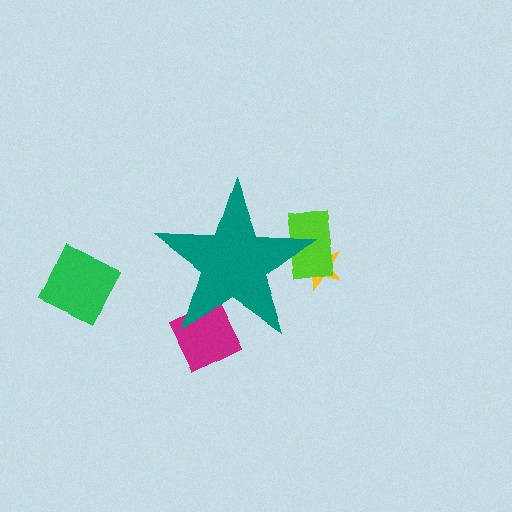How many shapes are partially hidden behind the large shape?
3 shapes are partially hidden.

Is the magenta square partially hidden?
Yes, the magenta square is partially hidden behind the teal star.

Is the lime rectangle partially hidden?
Yes, the lime rectangle is partially hidden behind the teal star.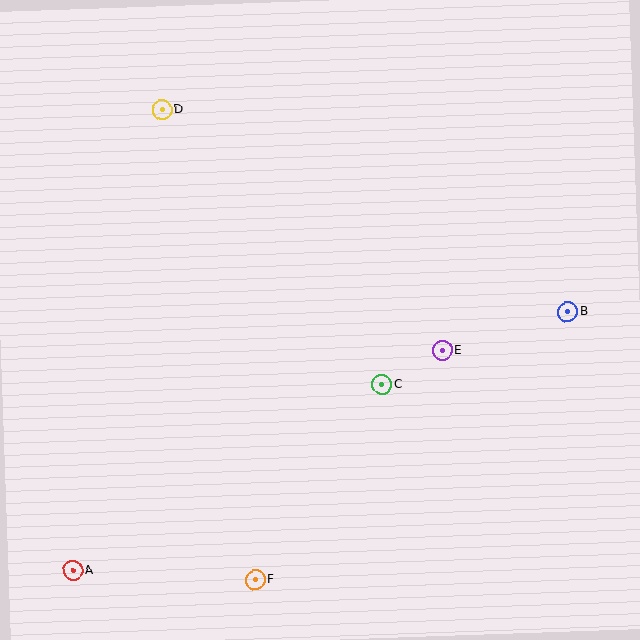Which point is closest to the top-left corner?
Point D is closest to the top-left corner.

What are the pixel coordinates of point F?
Point F is at (255, 580).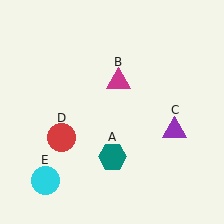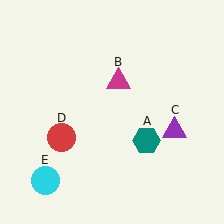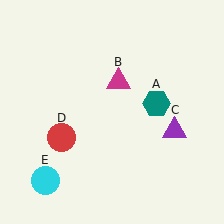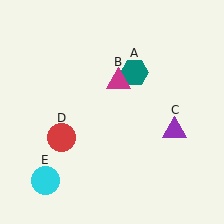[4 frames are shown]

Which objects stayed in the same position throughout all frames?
Magenta triangle (object B) and purple triangle (object C) and red circle (object D) and cyan circle (object E) remained stationary.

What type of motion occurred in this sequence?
The teal hexagon (object A) rotated counterclockwise around the center of the scene.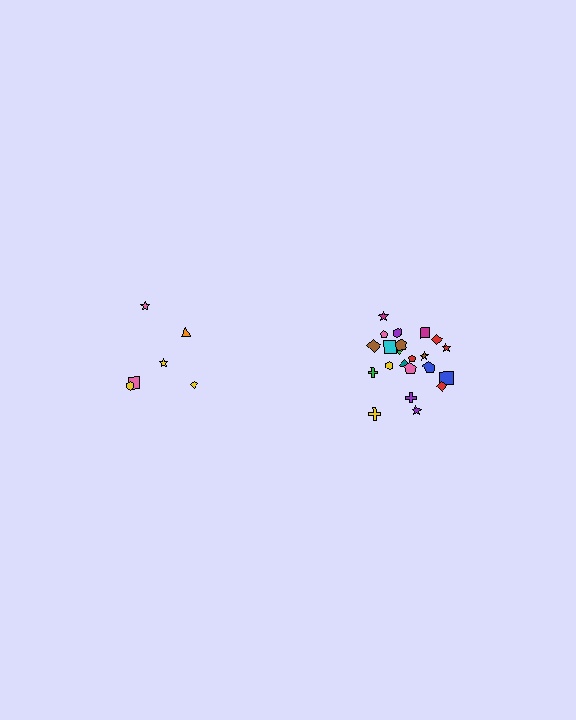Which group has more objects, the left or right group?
The right group.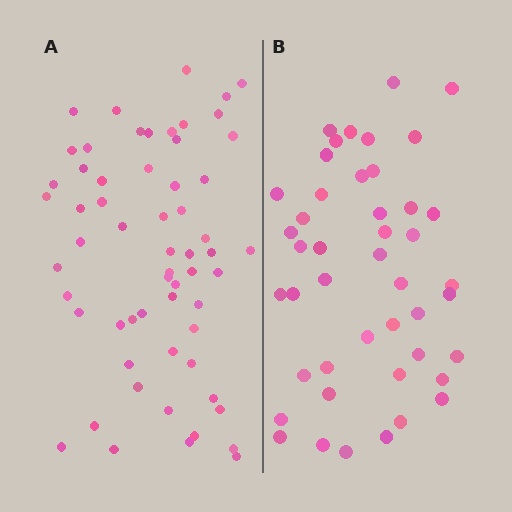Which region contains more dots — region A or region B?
Region A (the left region) has more dots.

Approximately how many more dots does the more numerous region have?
Region A has approximately 15 more dots than region B.